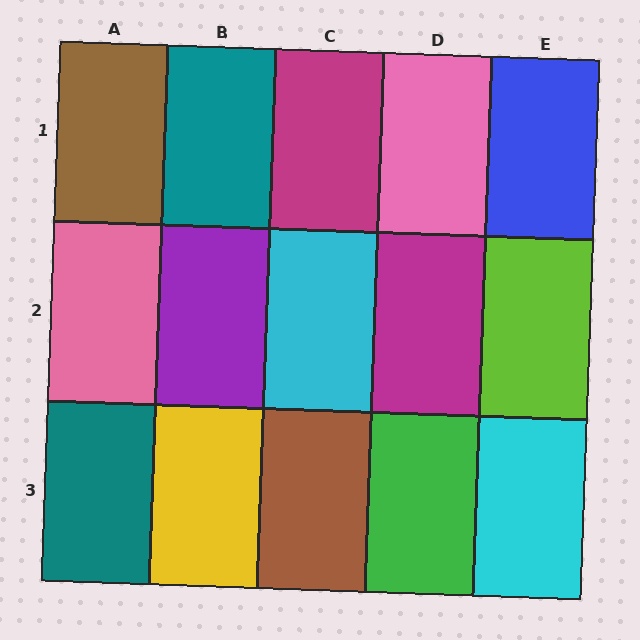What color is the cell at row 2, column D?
Magenta.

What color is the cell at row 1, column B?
Teal.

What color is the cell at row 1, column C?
Magenta.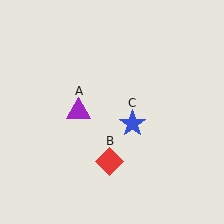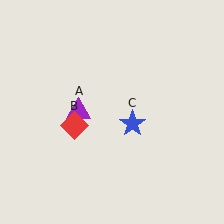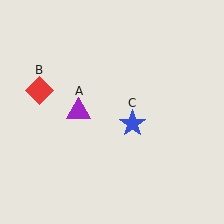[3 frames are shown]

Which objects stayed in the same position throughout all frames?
Purple triangle (object A) and blue star (object C) remained stationary.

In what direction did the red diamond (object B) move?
The red diamond (object B) moved up and to the left.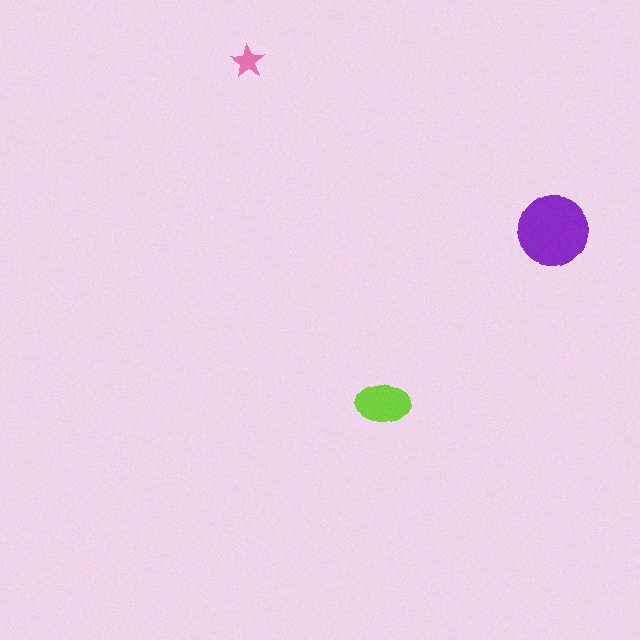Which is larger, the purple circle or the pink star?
The purple circle.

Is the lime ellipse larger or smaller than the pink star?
Larger.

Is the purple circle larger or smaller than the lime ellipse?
Larger.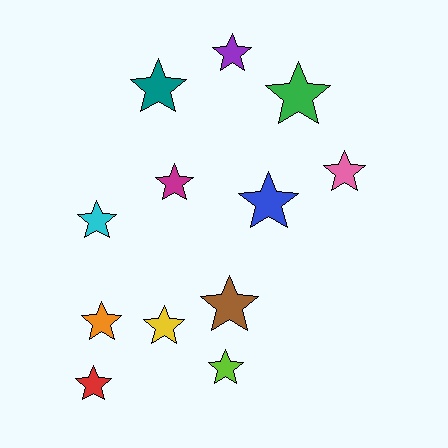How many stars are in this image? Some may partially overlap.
There are 12 stars.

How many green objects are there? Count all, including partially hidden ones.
There is 1 green object.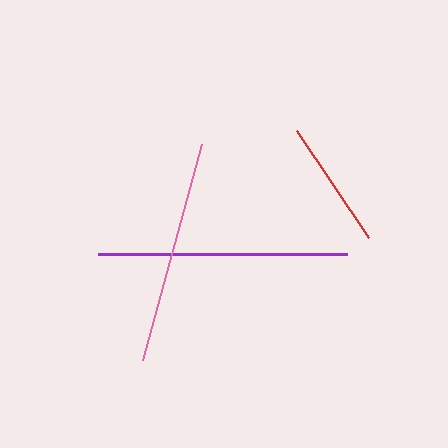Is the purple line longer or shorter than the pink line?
The purple line is longer than the pink line.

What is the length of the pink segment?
The pink segment is approximately 224 pixels long.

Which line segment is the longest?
The purple line is the longest at approximately 249 pixels.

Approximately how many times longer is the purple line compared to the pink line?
The purple line is approximately 1.1 times the length of the pink line.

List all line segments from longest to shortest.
From longest to shortest: purple, pink, red.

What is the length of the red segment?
The red segment is approximately 128 pixels long.